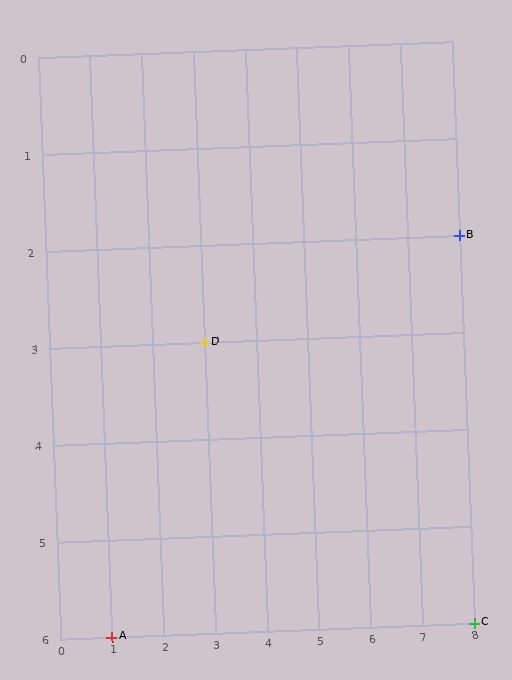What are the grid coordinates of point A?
Point A is at grid coordinates (1, 6).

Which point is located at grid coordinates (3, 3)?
Point D is at (3, 3).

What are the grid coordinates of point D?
Point D is at grid coordinates (3, 3).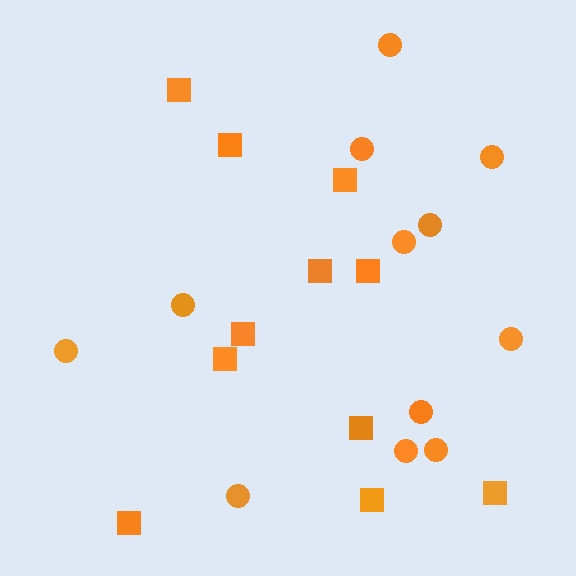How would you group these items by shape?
There are 2 groups: one group of squares (11) and one group of circles (12).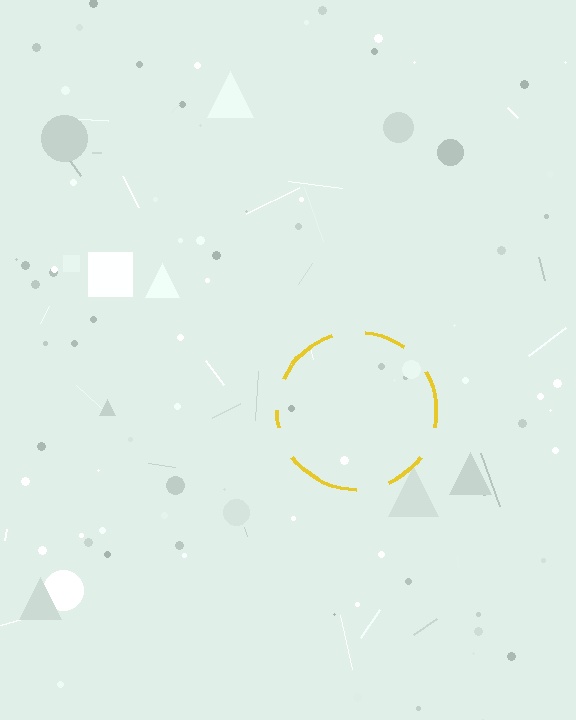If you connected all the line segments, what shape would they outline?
They would outline a circle.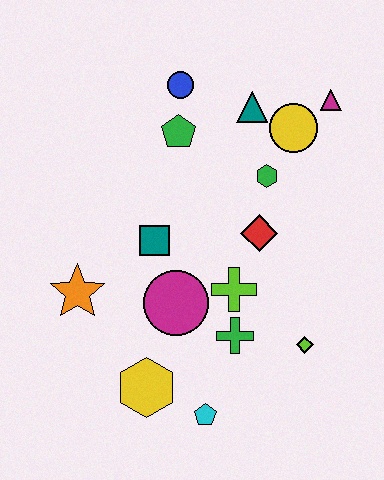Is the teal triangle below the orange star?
No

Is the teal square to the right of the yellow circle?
No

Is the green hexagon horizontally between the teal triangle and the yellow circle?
Yes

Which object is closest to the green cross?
The lime cross is closest to the green cross.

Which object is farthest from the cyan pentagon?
The magenta triangle is farthest from the cyan pentagon.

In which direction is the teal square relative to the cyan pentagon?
The teal square is above the cyan pentagon.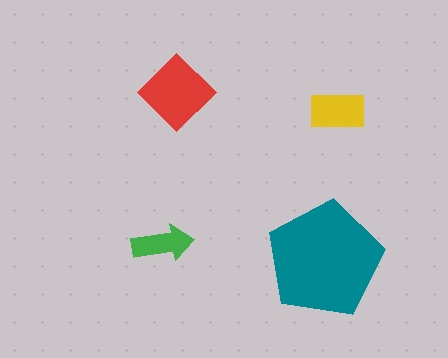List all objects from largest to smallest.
The teal pentagon, the red diamond, the yellow rectangle, the green arrow.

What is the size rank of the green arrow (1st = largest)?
4th.